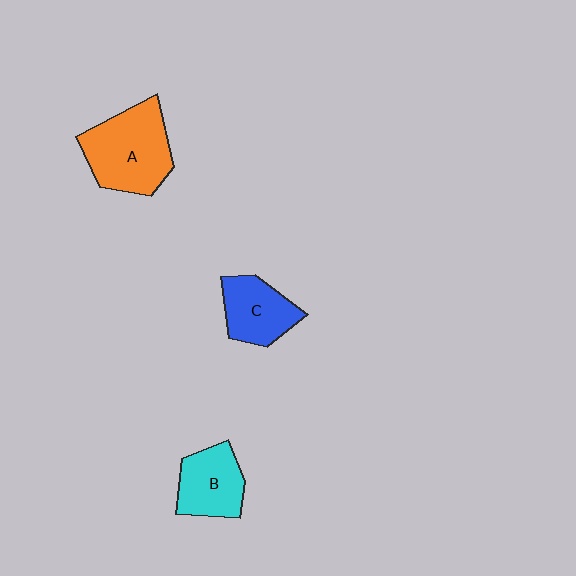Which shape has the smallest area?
Shape C (blue).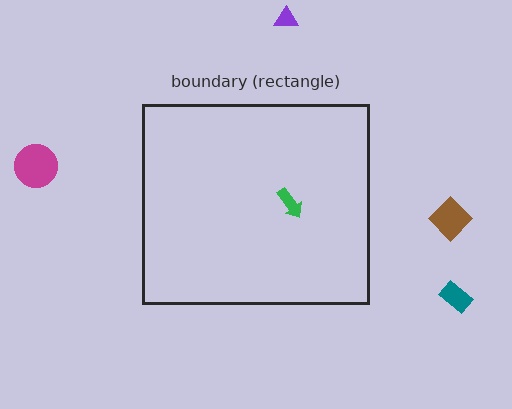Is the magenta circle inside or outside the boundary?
Outside.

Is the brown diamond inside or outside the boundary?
Outside.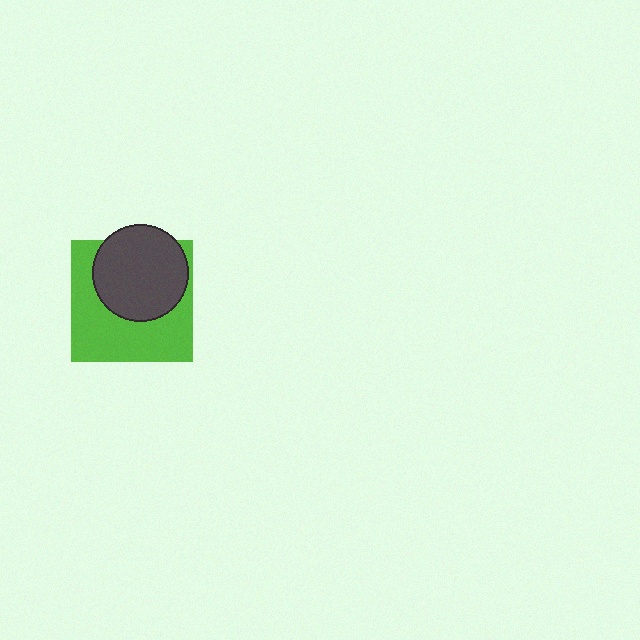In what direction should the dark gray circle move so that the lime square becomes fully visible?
The dark gray circle should move up. That is the shortest direction to clear the overlap and leave the lime square fully visible.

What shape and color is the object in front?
The object in front is a dark gray circle.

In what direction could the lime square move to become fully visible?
The lime square could move down. That would shift it out from behind the dark gray circle entirely.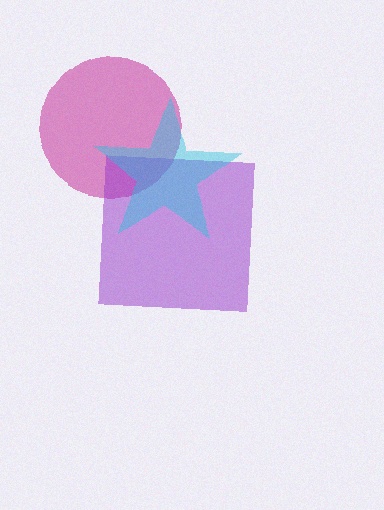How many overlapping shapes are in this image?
There are 3 overlapping shapes in the image.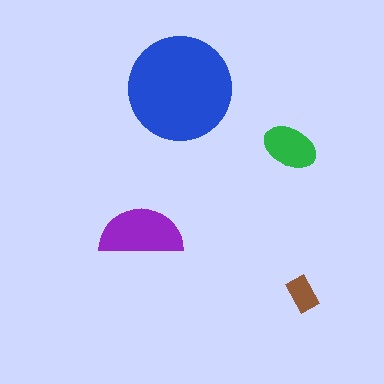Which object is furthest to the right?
The brown rectangle is rightmost.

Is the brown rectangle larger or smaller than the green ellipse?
Smaller.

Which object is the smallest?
The brown rectangle.